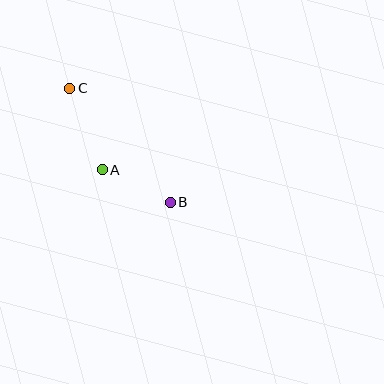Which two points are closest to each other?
Points A and B are closest to each other.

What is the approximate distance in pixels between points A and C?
The distance between A and C is approximately 87 pixels.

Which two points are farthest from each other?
Points B and C are farthest from each other.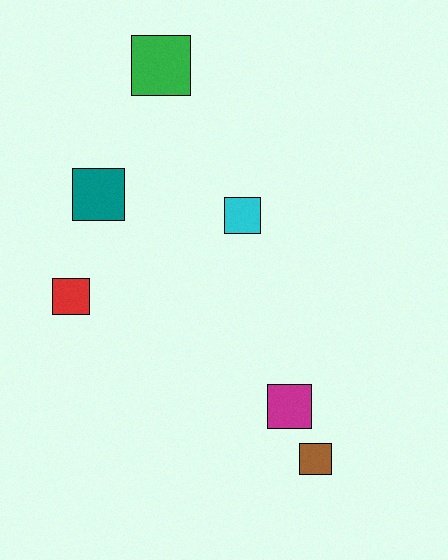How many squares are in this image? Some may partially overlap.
There are 6 squares.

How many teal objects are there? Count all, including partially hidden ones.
There is 1 teal object.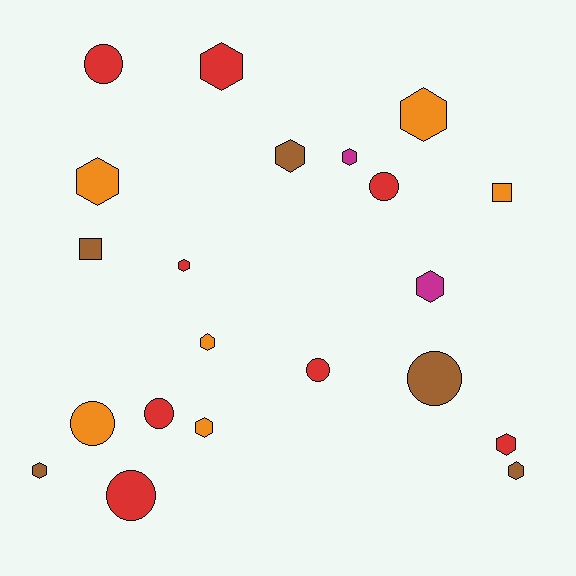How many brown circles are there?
There is 1 brown circle.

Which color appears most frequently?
Red, with 8 objects.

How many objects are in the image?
There are 21 objects.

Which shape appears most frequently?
Hexagon, with 12 objects.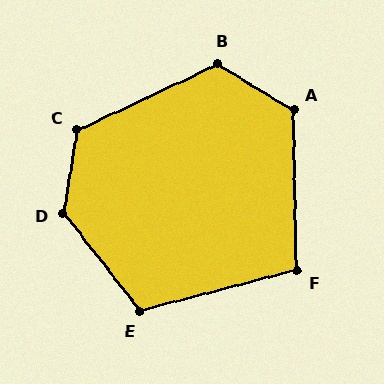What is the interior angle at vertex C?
Approximately 125 degrees (obtuse).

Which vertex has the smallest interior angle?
F, at approximately 104 degrees.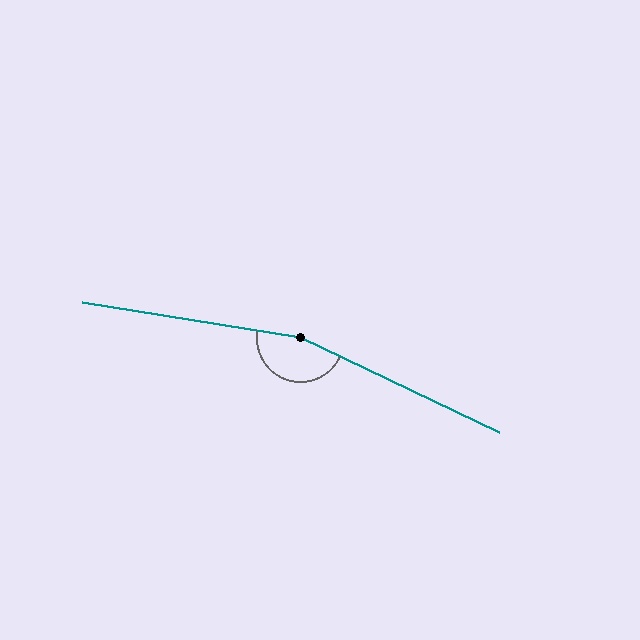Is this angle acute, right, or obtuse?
It is obtuse.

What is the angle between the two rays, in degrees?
Approximately 164 degrees.